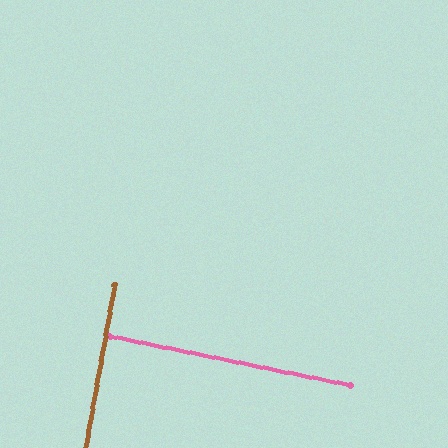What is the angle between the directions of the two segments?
Approximately 89 degrees.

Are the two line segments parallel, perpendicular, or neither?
Perpendicular — they meet at approximately 89°.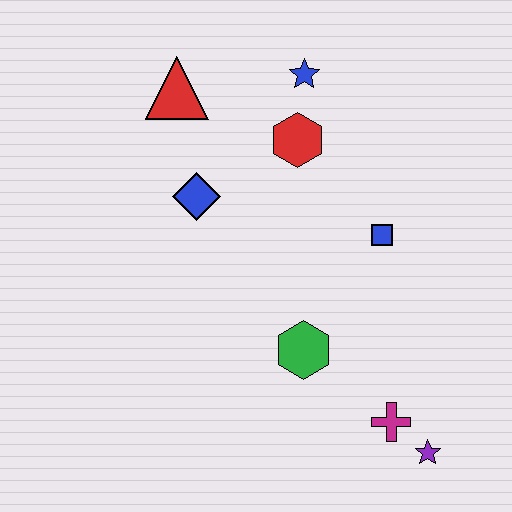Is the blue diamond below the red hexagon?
Yes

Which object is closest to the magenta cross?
The purple star is closest to the magenta cross.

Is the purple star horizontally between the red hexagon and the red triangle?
No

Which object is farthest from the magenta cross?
The red triangle is farthest from the magenta cross.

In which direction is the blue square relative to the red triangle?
The blue square is to the right of the red triangle.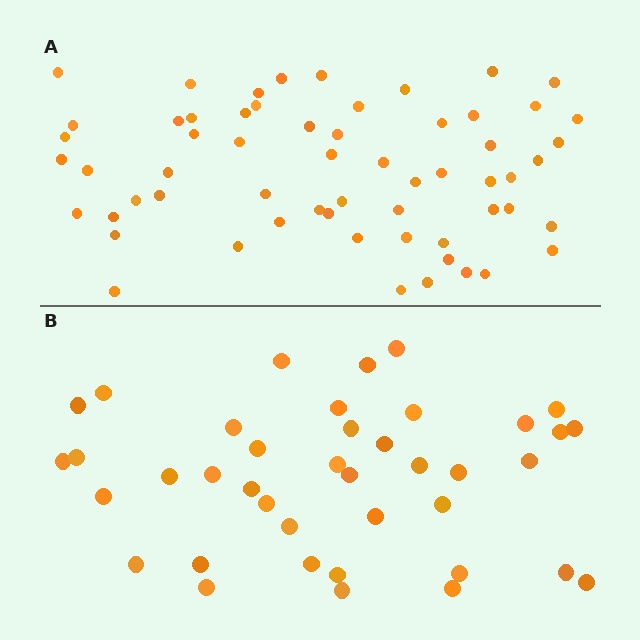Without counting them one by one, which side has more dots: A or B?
Region A (the top region) has more dots.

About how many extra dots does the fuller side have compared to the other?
Region A has approximately 20 more dots than region B.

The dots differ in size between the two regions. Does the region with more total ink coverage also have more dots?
No. Region B has more total ink coverage because its dots are larger, but region A actually contains more individual dots. Total area can be misleading — the number of items is what matters here.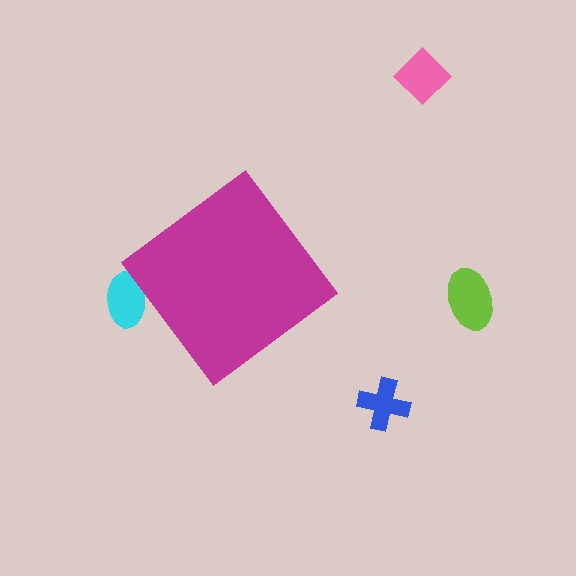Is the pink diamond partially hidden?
No, the pink diamond is fully visible.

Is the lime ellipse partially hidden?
No, the lime ellipse is fully visible.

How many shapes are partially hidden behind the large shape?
1 shape is partially hidden.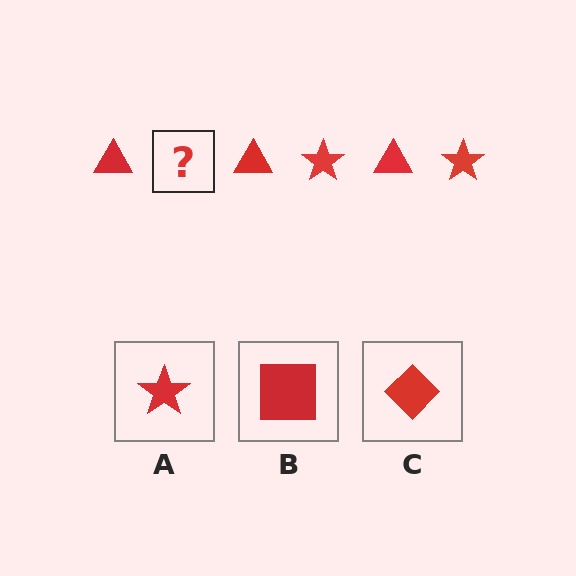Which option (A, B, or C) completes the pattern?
A.